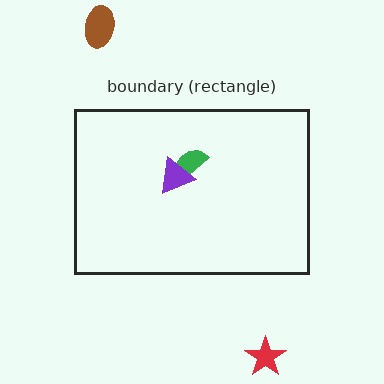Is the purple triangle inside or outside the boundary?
Inside.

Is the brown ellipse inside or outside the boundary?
Outside.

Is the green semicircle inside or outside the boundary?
Inside.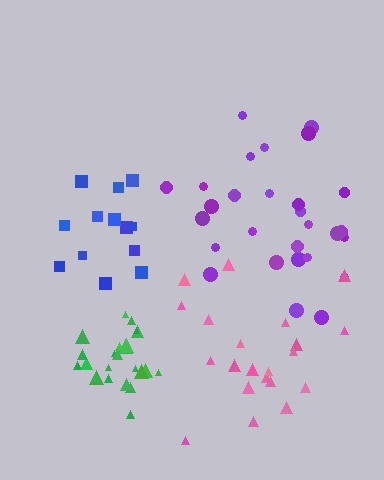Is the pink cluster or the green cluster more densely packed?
Green.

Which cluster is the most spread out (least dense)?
Pink.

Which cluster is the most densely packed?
Green.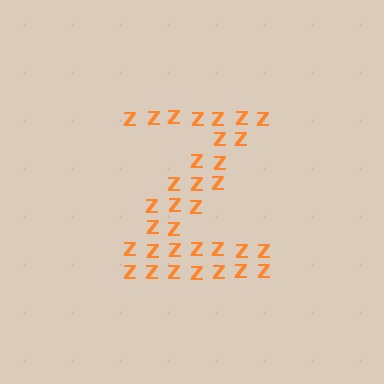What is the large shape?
The large shape is the letter Z.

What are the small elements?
The small elements are letter Z's.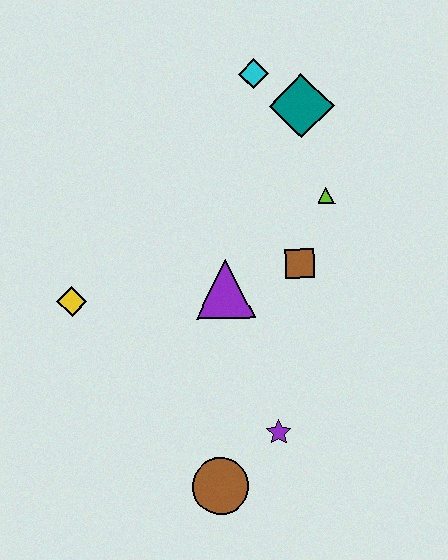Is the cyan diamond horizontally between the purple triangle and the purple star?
Yes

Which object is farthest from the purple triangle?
The cyan diamond is farthest from the purple triangle.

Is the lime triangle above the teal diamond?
No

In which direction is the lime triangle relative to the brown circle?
The lime triangle is above the brown circle.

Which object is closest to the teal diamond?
The cyan diamond is closest to the teal diamond.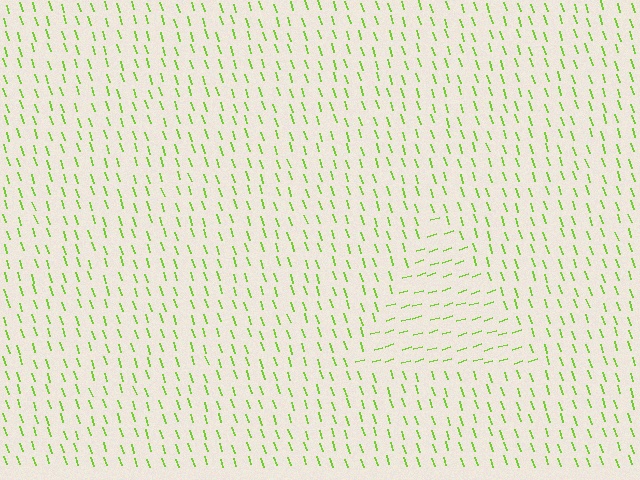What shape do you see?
I see a triangle.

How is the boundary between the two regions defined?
The boundary is defined purely by a change in line orientation (approximately 89 degrees difference). All lines are the same color and thickness.